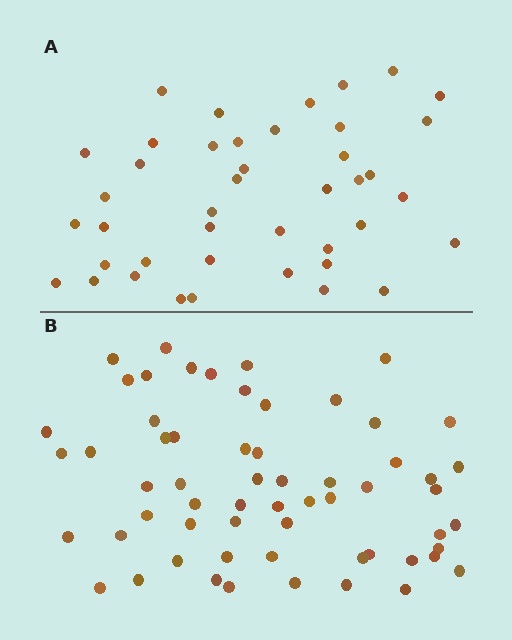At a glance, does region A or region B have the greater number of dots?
Region B (the bottom region) has more dots.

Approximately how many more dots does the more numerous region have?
Region B has approximately 20 more dots than region A.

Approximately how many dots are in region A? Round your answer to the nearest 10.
About 40 dots. (The exact count is 42, which rounds to 40.)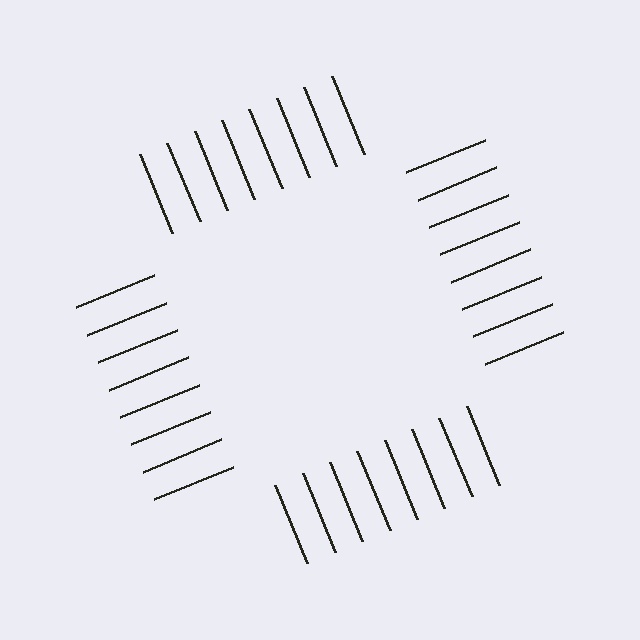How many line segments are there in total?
32 — 8 along each of the 4 edges.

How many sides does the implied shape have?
4 sides — the line-ends trace a square.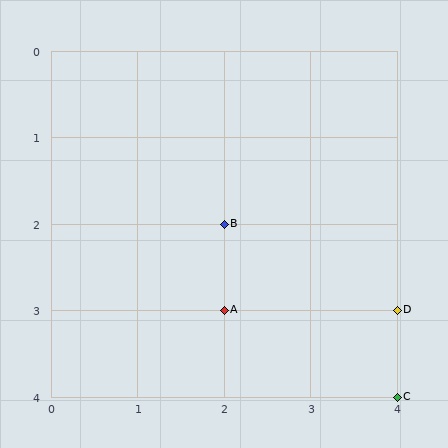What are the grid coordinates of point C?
Point C is at grid coordinates (4, 4).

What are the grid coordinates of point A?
Point A is at grid coordinates (2, 3).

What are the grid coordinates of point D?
Point D is at grid coordinates (4, 3).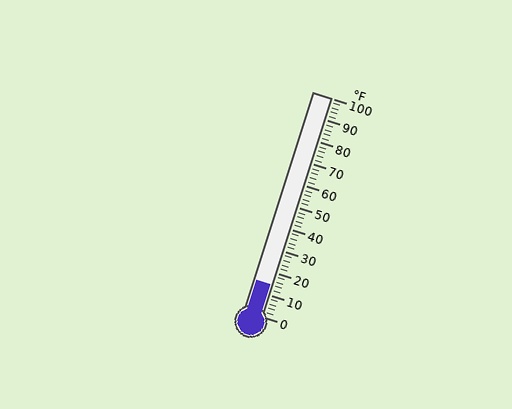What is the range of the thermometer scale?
The thermometer scale ranges from 0°F to 100°F.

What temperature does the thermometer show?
The thermometer shows approximately 14°F.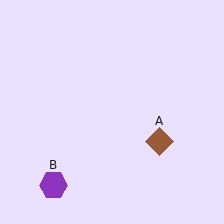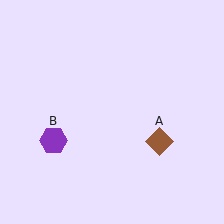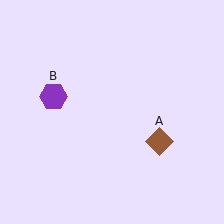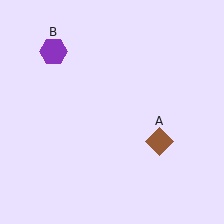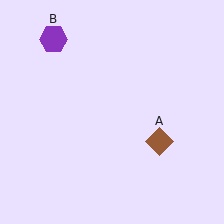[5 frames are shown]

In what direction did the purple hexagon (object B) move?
The purple hexagon (object B) moved up.